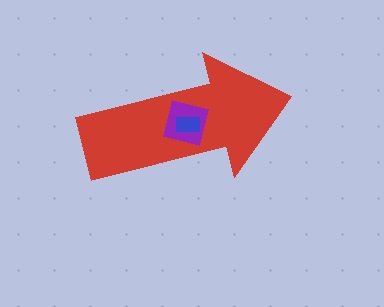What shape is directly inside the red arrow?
The purple square.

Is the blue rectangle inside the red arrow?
Yes.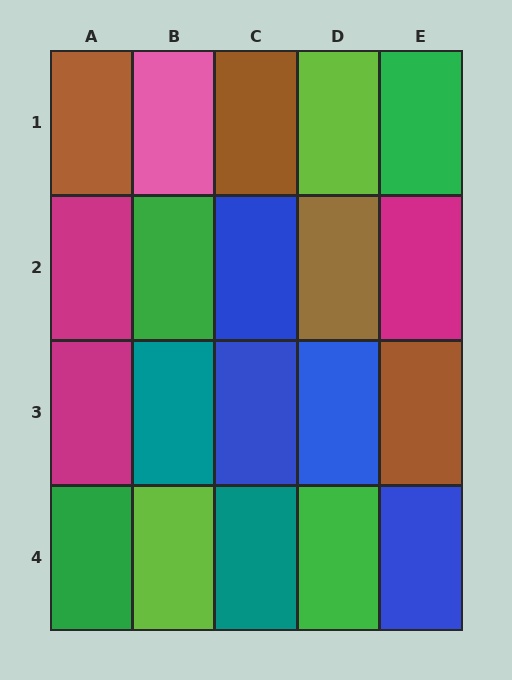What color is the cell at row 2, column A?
Magenta.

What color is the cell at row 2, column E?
Magenta.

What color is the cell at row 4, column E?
Blue.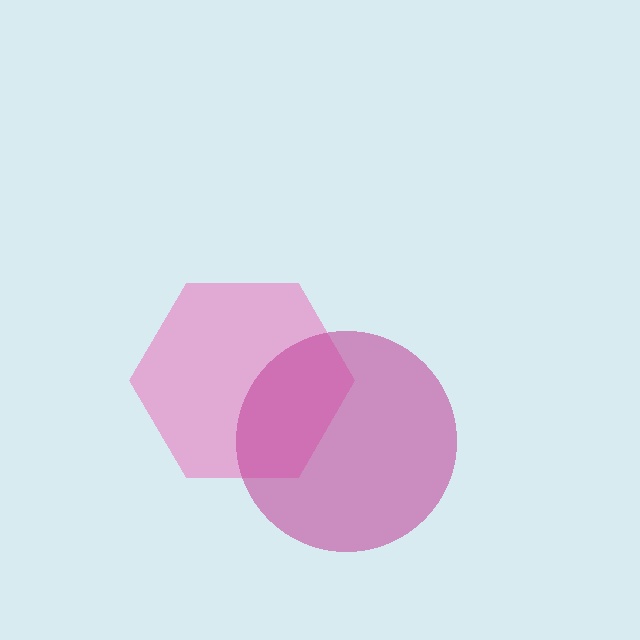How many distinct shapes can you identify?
There are 2 distinct shapes: a pink hexagon, a magenta circle.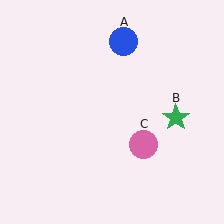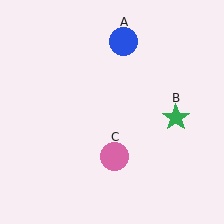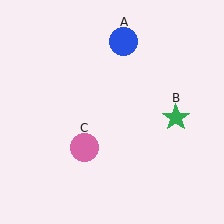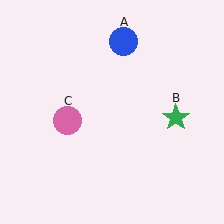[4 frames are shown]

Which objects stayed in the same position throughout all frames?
Blue circle (object A) and green star (object B) remained stationary.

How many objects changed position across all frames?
1 object changed position: pink circle (object C).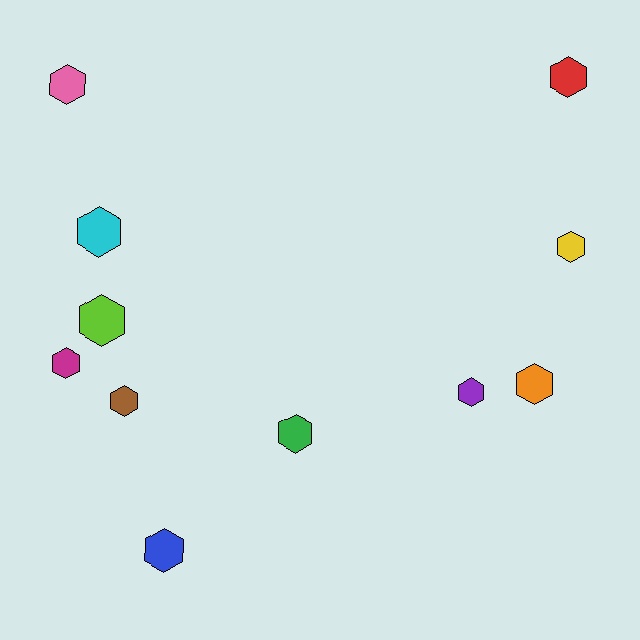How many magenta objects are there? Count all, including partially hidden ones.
There is 1 magenta object.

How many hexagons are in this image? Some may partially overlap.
There are 11 hexagons.